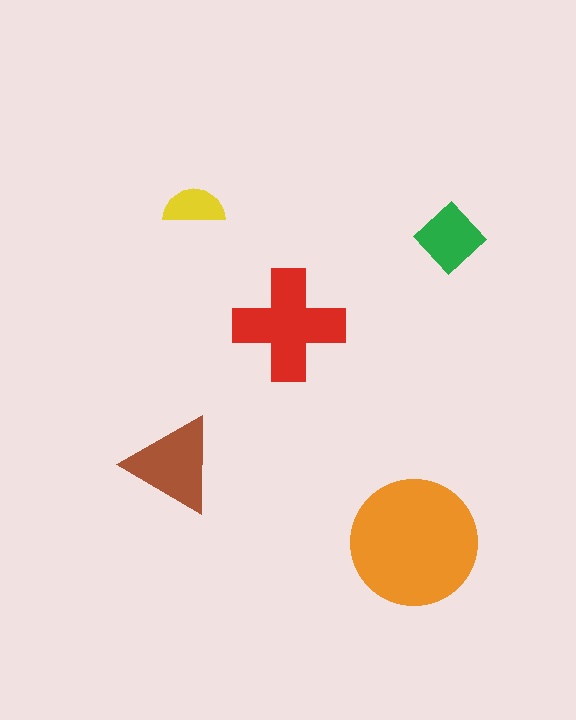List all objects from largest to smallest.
The orange circle, the red cross, the brown triangle, the green diamond, the yellow semicircle.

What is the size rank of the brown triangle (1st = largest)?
3rd.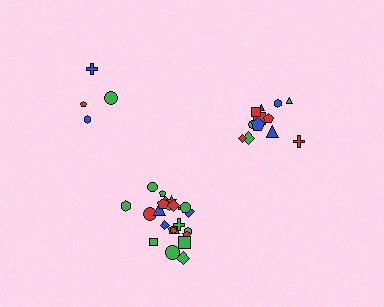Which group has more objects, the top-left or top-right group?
The top-right group.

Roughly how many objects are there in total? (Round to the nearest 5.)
Roughly 40 objects in total.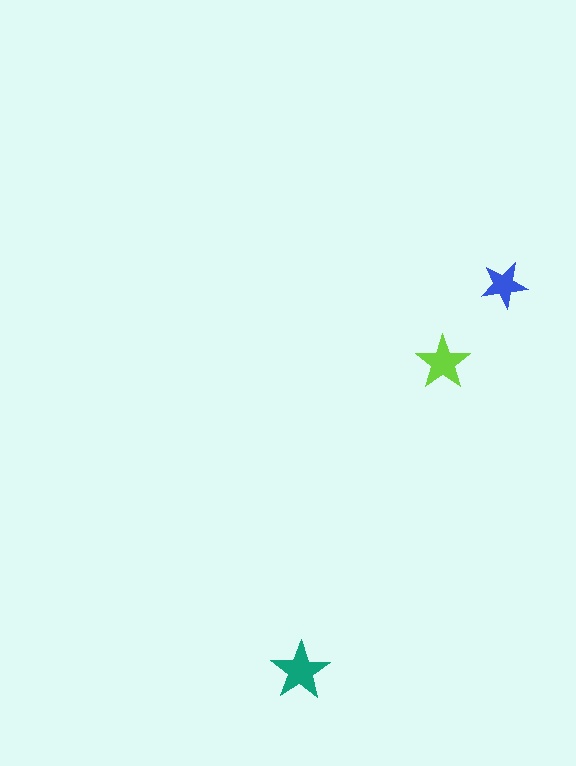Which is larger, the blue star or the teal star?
The teal one.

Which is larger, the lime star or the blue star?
The lime one.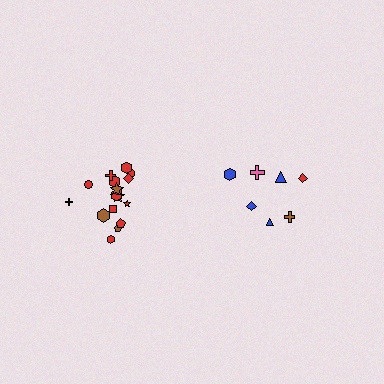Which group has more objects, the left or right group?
The left group.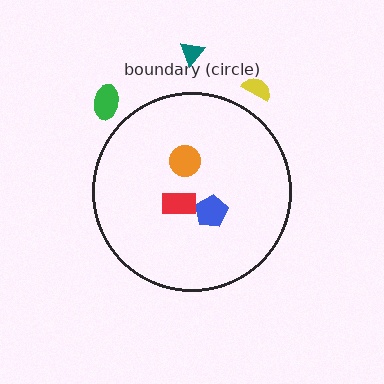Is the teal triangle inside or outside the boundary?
Outside.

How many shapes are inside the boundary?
3 inside, 3 outside.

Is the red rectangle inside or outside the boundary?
Inside.